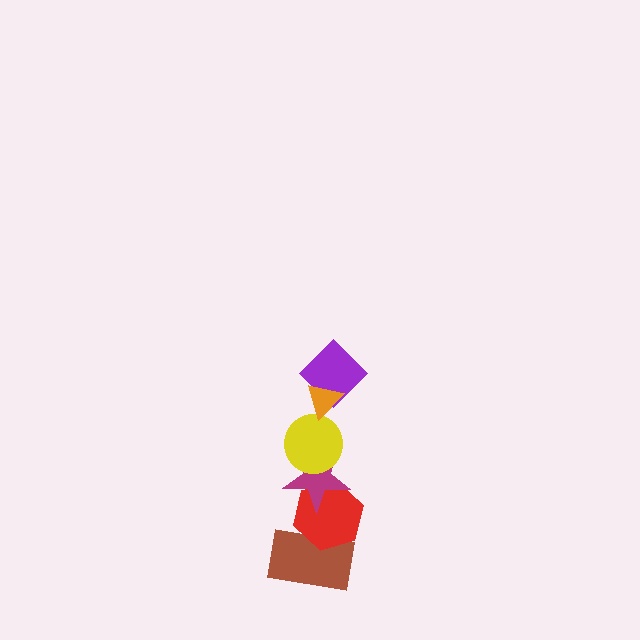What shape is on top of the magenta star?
The yellow circle is on top of the magenta star.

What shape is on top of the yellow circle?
The purple diamond is on top of the yellow circle.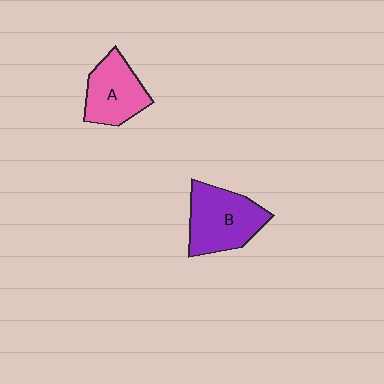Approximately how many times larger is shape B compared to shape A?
Approximately 1.2 times.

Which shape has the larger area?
Shape B (purple).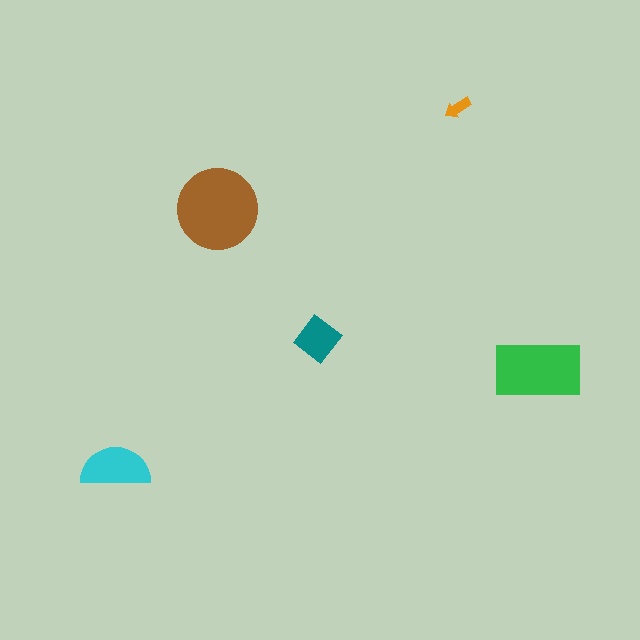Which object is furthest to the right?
The green rectangle is rightmost.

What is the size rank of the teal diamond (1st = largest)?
4th.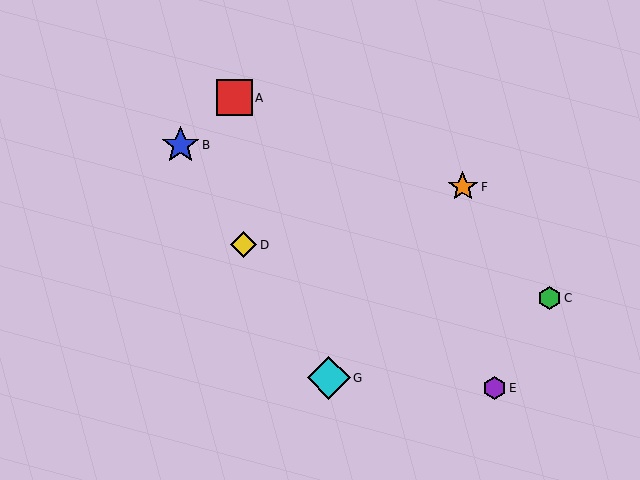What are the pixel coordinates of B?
Object B is at (181, 145).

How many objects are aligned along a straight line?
3 objects (B, D, G) are aligned along a straight line.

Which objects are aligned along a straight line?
Objects B, D, G are aligned along a straight line.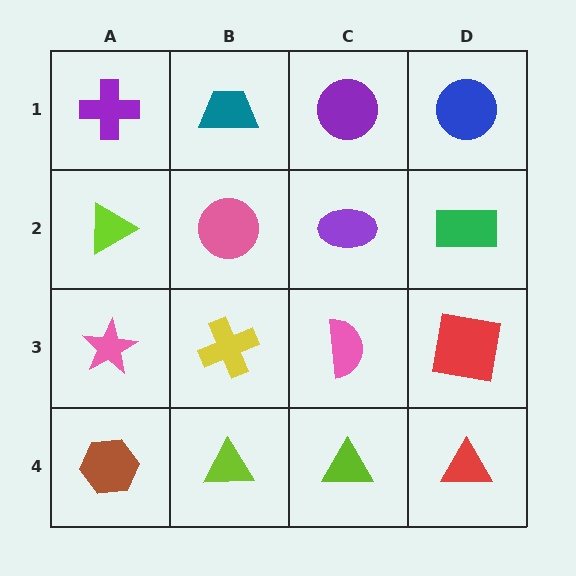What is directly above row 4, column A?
A pink star.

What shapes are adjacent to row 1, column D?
A green rectangle (row 2, column D), a purple circle (row 1, column C).